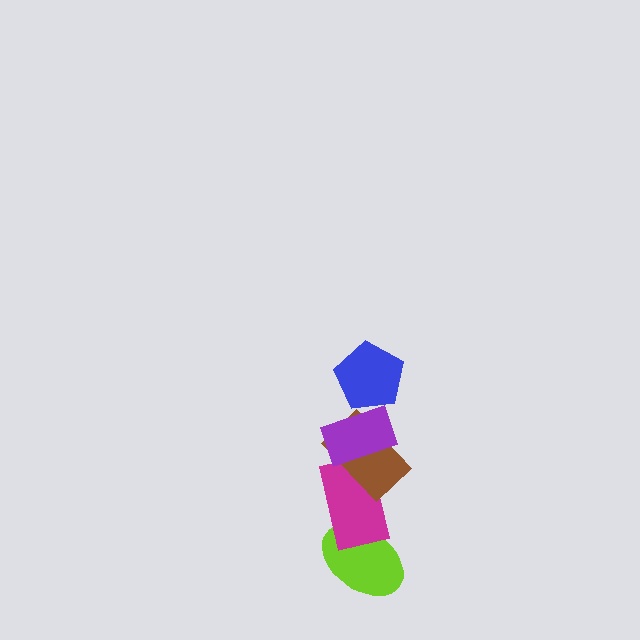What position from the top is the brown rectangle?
The brown rectangle is 3rd from the top.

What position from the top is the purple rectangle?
The purple rectangle is 2nd from the top.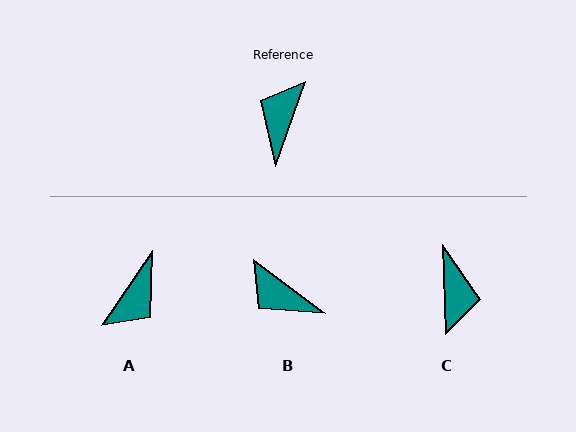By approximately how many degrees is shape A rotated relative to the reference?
Approximately 165 degrees counter-clockwise.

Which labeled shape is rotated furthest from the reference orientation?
A, about 165 degrees away.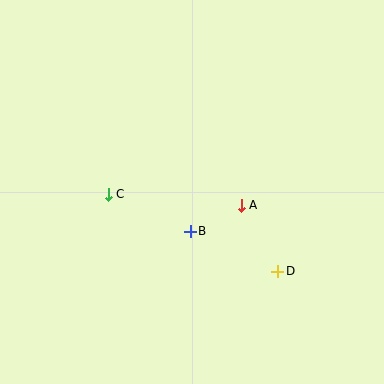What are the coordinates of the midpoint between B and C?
The midpoint between B and C is at (149, 213).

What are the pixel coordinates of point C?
Point C is at (108, 194).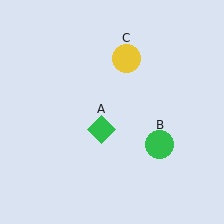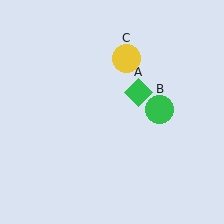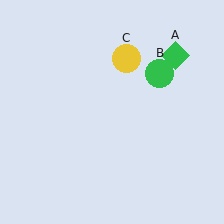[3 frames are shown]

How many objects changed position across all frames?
2 objects changed position: green diamond (object A), green circle (object B).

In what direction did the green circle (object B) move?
The green circle (object B) moved up.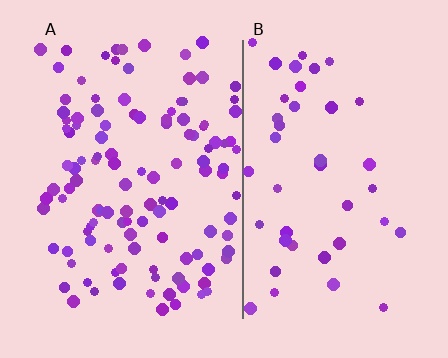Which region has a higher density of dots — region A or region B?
A (the left).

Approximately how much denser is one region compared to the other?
Approximately 2.8× — region A over region B.